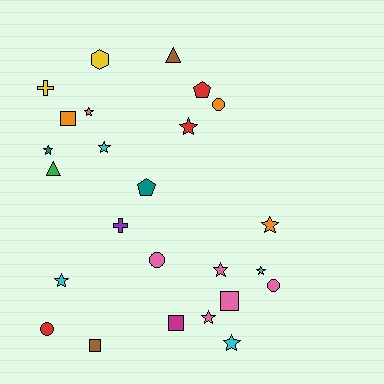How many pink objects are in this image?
There are 6 pink objects.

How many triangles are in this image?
There are 2 triangles.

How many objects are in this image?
There are 25 objects.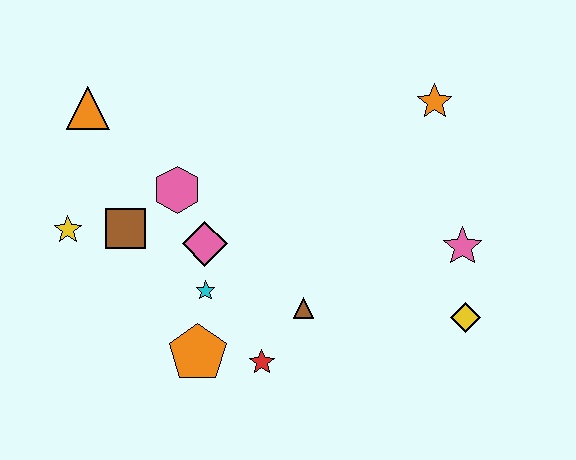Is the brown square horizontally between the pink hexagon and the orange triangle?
Yes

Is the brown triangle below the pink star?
Yes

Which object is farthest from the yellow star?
The yellow diamond is farthest from the yellow star.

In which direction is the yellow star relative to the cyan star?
The yellow star is to the left of the cyan star.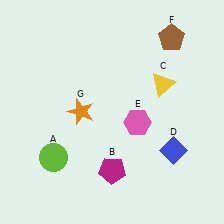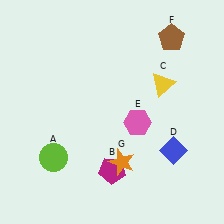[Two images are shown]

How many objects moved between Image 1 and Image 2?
1 object moved between the two images.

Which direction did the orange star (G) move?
The orange star (G) moved down.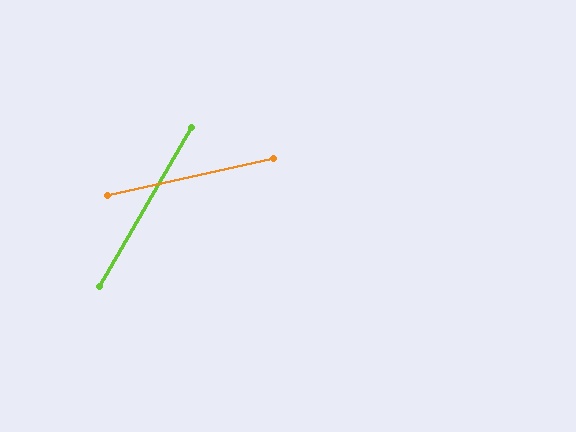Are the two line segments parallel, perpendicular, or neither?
Neither parallel nor perpendicular — they differ by about 47°.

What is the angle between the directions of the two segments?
Approximately 47 degrees.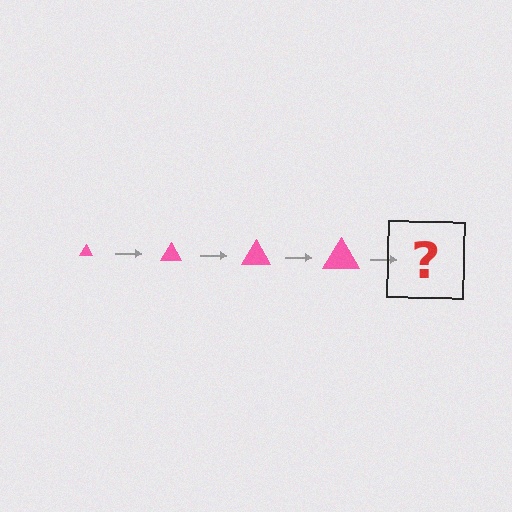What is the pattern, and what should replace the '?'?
The pattern is that the triangle gets progressively larger each step. The '?' should be a pink triangle, larger than the previous one.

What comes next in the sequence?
The next element should be a pink triangle, larger than the previous one.